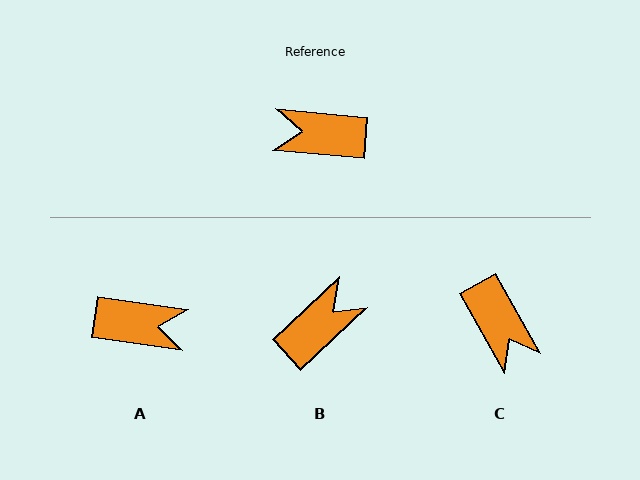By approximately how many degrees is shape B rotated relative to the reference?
Approximately 132 degrees clockwise.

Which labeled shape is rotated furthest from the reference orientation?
A, about 177 degrees away.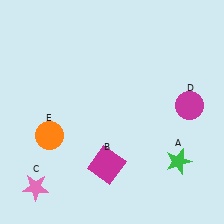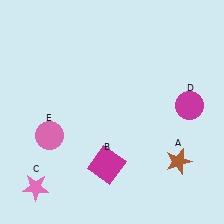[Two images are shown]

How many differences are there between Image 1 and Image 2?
There are 2 differences between the two images.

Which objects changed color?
A changed from green to brown. E changed from orange to pink.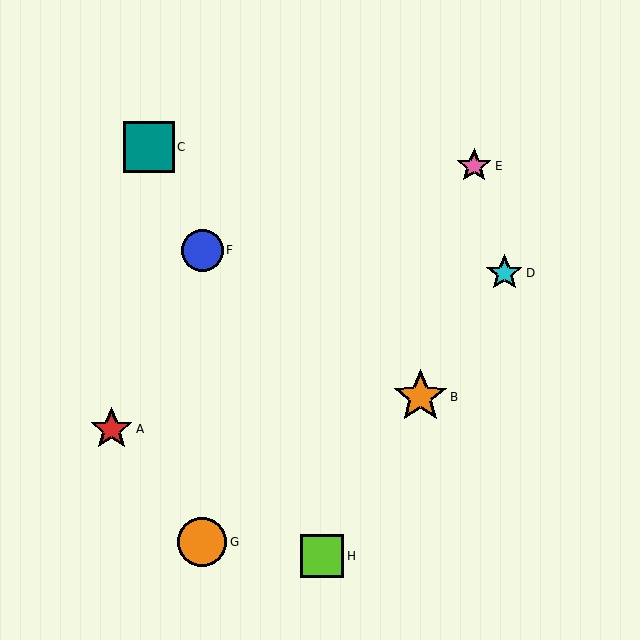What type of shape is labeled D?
Shape D is a cyan star.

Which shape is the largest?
The orange star (labeled B) is the largest.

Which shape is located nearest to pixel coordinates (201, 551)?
The orange circle (labeled G) at (202, 542) is nearest to that location.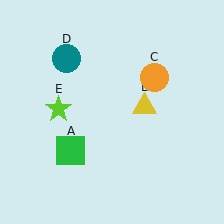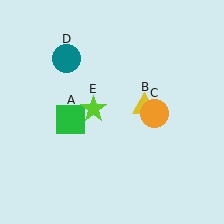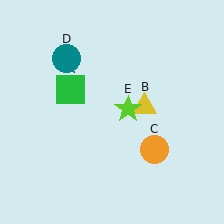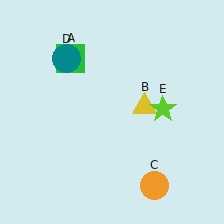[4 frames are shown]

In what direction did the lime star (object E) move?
The lime star (object E) moved right.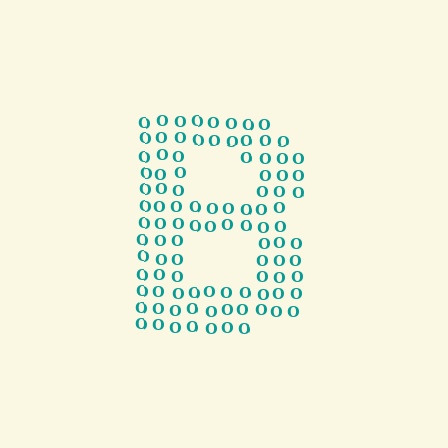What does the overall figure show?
The overall figure shows the letter B.